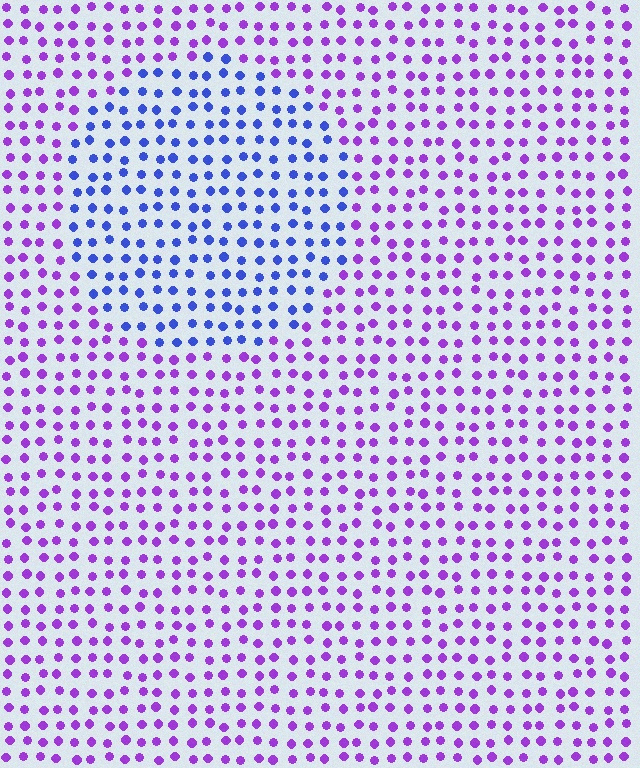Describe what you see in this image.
The image is filled with small purple elements in a uniform arrangement. A circle-shaped region is visible where the elements are tinted to a slightly different hue, forming a subtle color boundary.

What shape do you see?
I see a circle.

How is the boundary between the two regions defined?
The boundary is defined purely by a slight shift in hue (about 48 degrees). Spacing, size, and orientation are identical on both sides.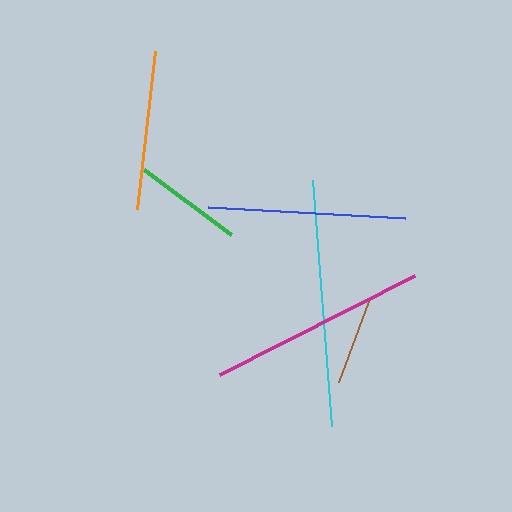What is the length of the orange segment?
The orange segment is approximately 158 pixels long.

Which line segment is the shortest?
The brown line is the shortest at approximately 86 pixels.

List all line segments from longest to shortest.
From longest to shortest: cyan, magenta, blue, orange, green, brown.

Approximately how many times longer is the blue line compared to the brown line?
The blue line is approximately 2.3 times the length of the brown line.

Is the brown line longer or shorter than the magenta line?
The magenta line is longer than the brown line.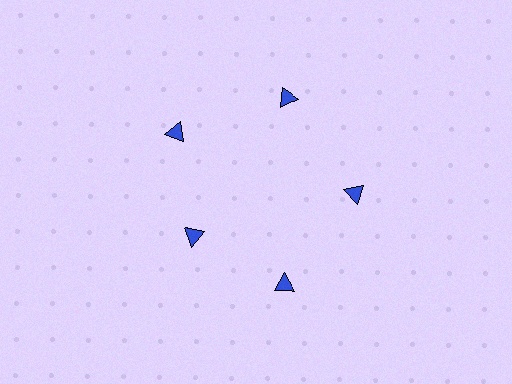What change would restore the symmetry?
The symmetry would be restored by moving it outward, back onto the ring so that all 5 triangles sit at equal angles and equal distance from the center.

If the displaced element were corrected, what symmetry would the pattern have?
It would have 5-fold rotational symmetry — the pattern would map onto itself every 72 degrees.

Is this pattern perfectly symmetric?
No. The 5 blue triangles are arranged in a ring, but one element near the 8 o'clock position is pulled inward toward the center, breaking the 5-fold rotational symmetry.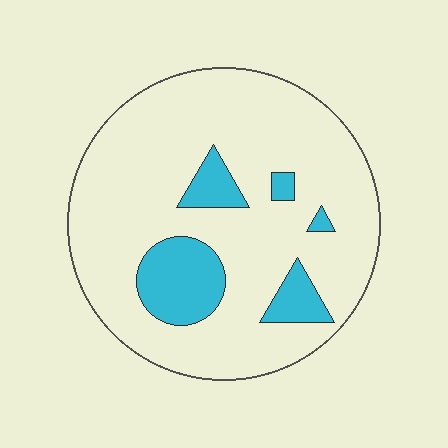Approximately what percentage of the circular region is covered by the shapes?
Approximately 15%.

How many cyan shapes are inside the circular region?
5.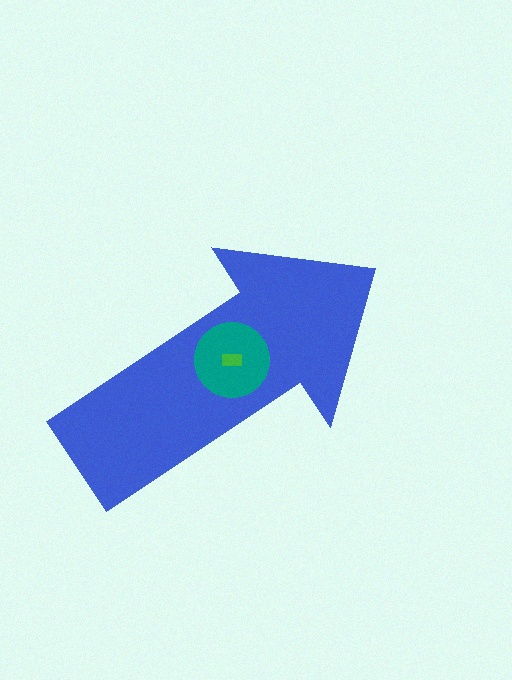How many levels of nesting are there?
3.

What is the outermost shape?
The blue arrow.